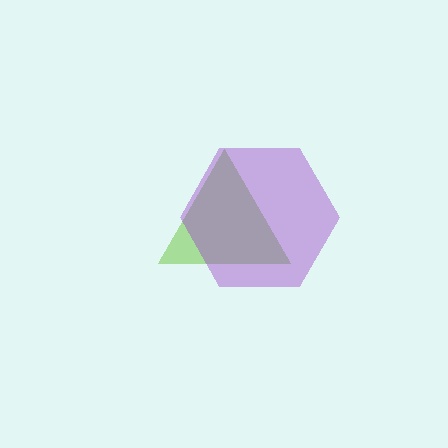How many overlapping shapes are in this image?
There are 2 overlapping shapes in the image.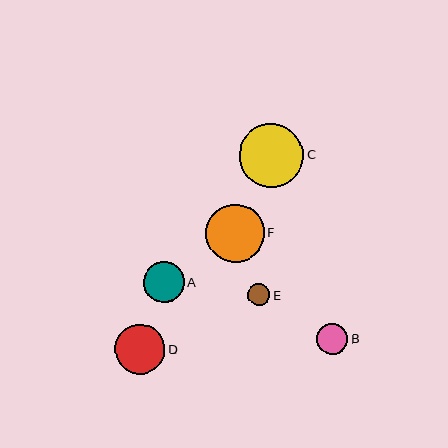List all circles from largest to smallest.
From largest to smallest: C, F, D, A, B, E.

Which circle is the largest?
Circle C is the largest with a size of approximately 64 pixels.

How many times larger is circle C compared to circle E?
Circle C is approximately 2.9 times the size of circle E.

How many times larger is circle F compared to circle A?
Circle F is approximately 1.4 times the size of circle A.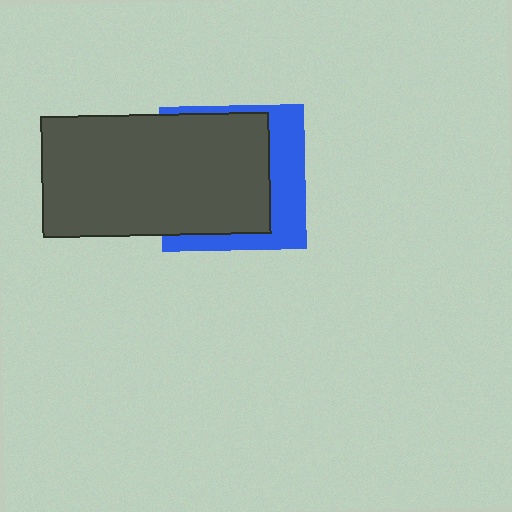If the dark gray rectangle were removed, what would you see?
You would see the complete blue square.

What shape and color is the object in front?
The object in front is a dark gray rectangle.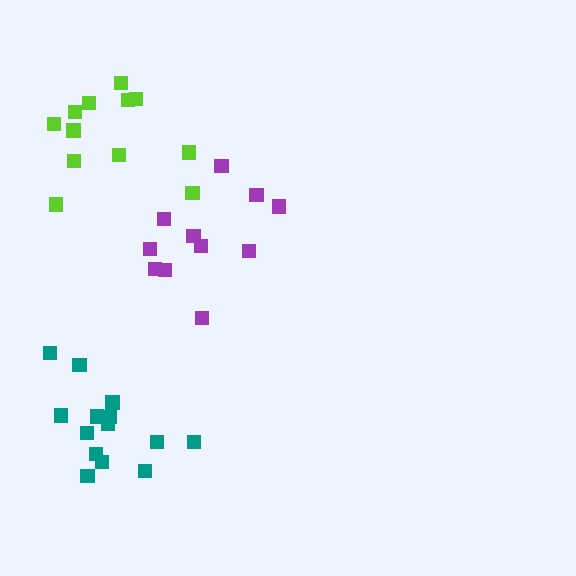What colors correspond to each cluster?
The clusters are colored: teal, lime, purple.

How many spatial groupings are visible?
There are 3 spatial groupings.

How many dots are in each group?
Group 1: 14 dots, Group 2: 12 dots, Group 3: 11 dots (37 total).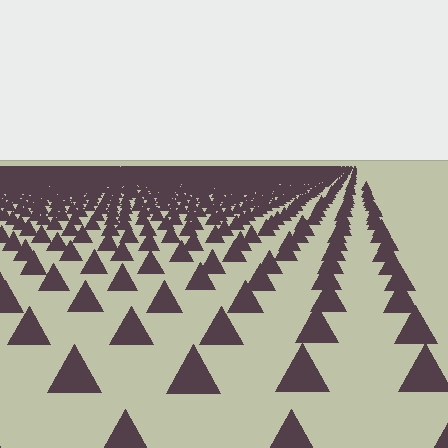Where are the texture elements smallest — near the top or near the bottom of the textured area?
Near the top.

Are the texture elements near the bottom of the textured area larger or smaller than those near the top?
Larger. Near the bottom, elements are closer to the viewer and appear at a bigger on-screen size.